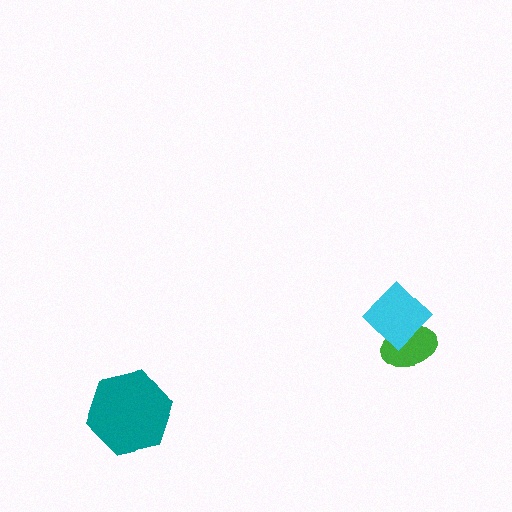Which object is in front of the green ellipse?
The cyan diamond is in front of the green ellipse.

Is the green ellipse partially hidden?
Yes, it is partially covered by another shape.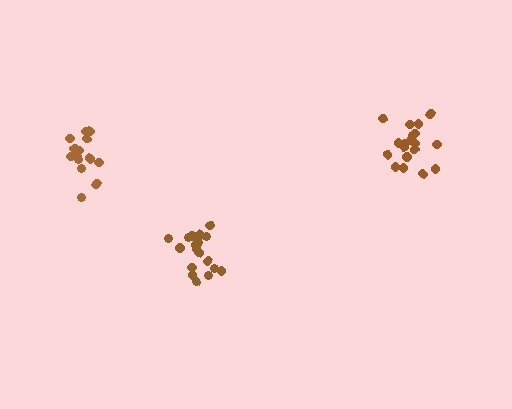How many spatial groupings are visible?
There are 3 spatial groupings.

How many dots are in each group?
Group 1: 19 dots, Group 2: 19 dots, Group 3: 15 dots (53 total).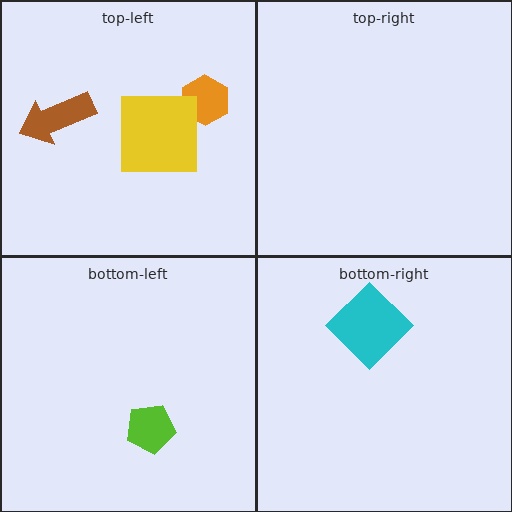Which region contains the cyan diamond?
The bottom-right region.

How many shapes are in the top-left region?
3.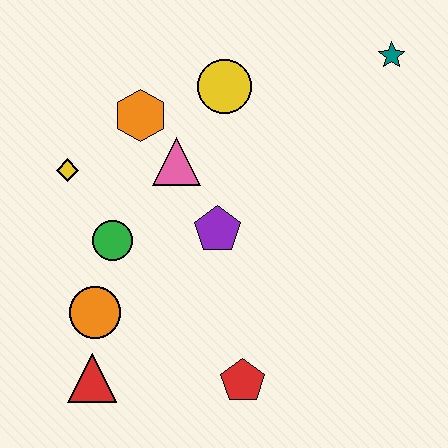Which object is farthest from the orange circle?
The teal star is farthest from the orange circle.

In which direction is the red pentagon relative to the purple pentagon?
The red pentagon is below the purple pentagon.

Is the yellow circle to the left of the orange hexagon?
No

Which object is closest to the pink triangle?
The orange hexagon is closest to the pink triangle.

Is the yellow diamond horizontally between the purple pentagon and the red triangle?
No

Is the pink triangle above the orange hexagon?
No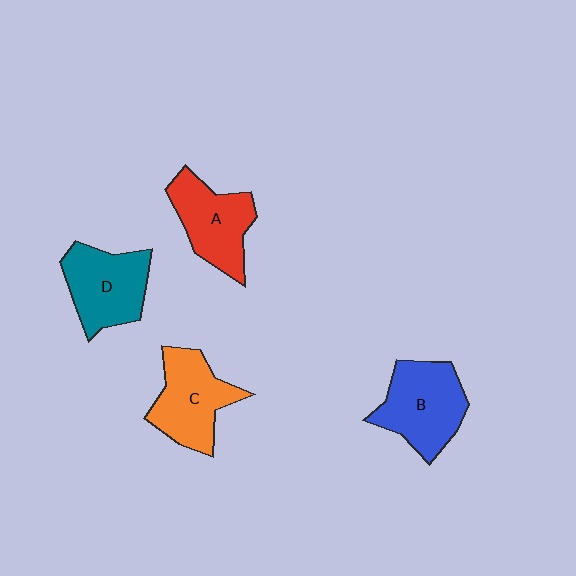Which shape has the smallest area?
Shape A (red).